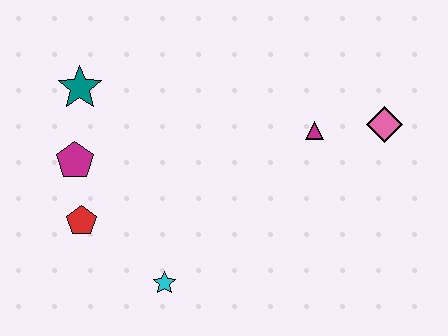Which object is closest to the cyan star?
The red pentagon is closest to the cyan star.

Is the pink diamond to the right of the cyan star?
Yes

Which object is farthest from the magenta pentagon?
The pink diamond is farthest from the magenta pentagon.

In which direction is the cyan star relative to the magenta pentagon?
The cyan star is below the magenta pentagon.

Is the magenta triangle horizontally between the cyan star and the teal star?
No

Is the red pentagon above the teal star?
No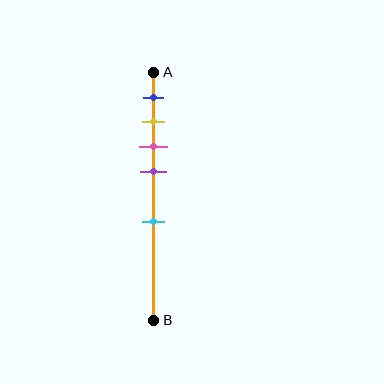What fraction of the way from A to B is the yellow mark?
The yellow mark is approximately 20% (0.2) of the way from A to B.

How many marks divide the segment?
There are 5 marks dividing the segment.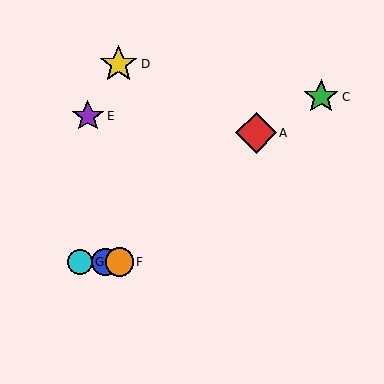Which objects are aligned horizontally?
Objects B, F, G are aligned horizontally.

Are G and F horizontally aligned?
Yes, both are at y≈262.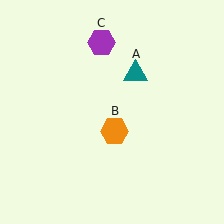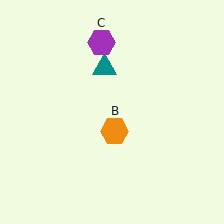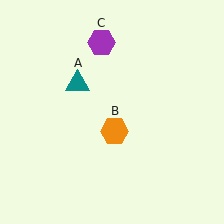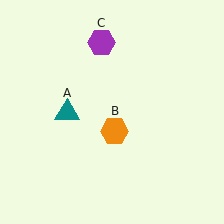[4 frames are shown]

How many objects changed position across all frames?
1 object changed position: teal triangle (object A).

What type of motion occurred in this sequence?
The teal triangle (object A) rotated counterclockwise around the center of the scene.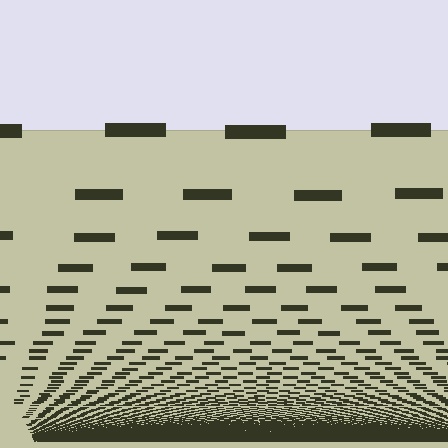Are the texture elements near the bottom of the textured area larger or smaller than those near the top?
Smaller. The gradient is inverted — elements near the bottom are smaller and denser.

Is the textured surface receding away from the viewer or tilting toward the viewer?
The surface appears to tilt toward the viewer. Texture elements get larger and sparser toward the top.